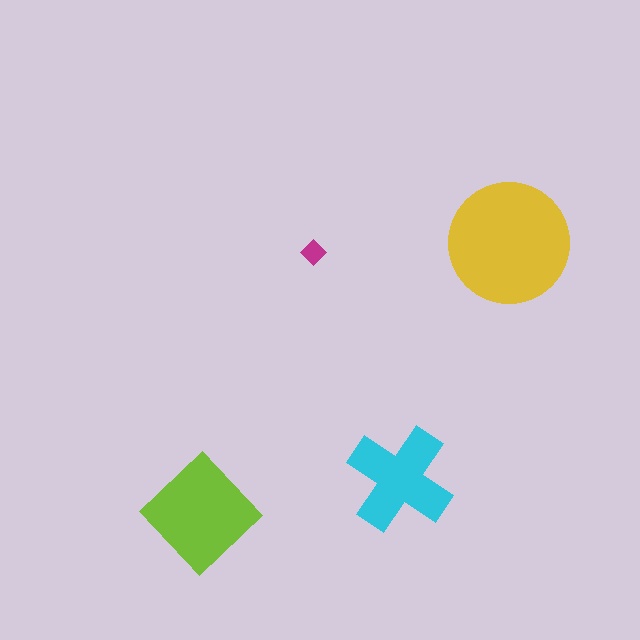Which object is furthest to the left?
The lime diamond is leftmost.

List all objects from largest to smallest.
The yellow circle, the lime diamond, the cyan cross, the magenta diamond.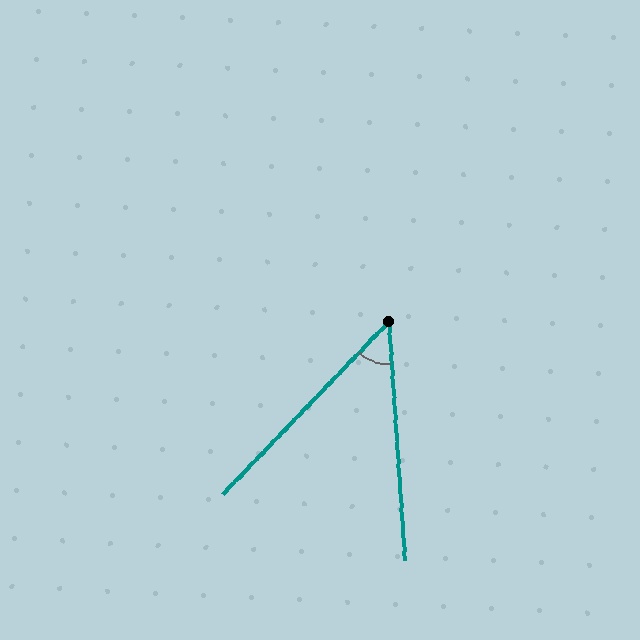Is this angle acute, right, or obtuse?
It is acute.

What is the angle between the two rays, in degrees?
Approximately 48 degrees.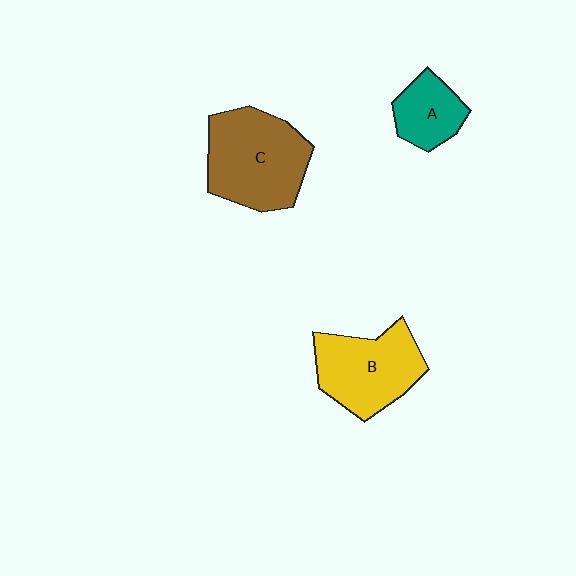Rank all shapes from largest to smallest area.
From largest to smallest: C (brown), B (yellow), A (teal).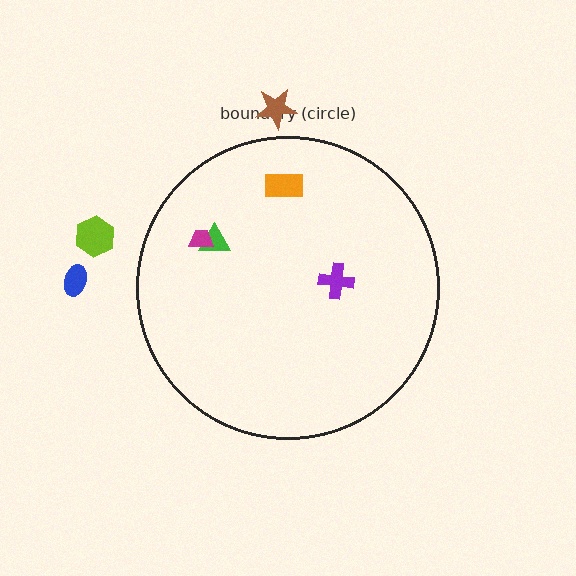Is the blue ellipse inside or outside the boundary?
Outside.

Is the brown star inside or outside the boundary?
Outside.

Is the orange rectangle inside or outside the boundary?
Inside.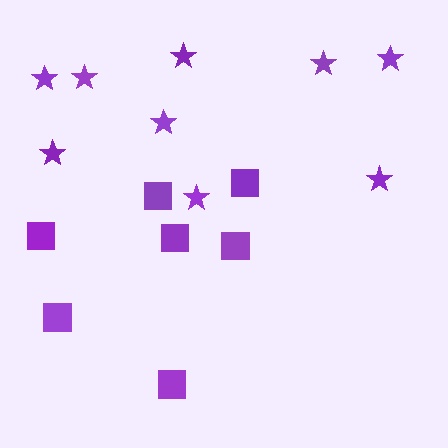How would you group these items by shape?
There are 2 groups: one group of stars (9) and one group of squares (7).